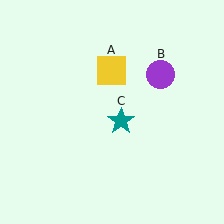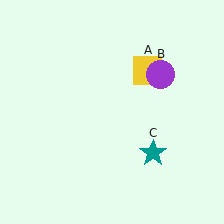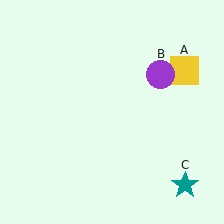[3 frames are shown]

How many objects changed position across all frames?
2 objects changed position: yellow square (object A), teal star (object C).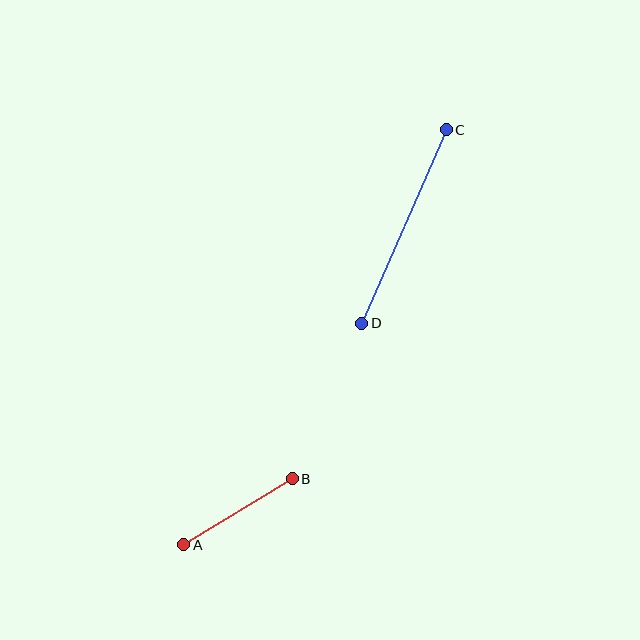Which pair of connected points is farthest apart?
Points C and D are farthest apart.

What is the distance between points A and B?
The distance is approximately 127 pixels.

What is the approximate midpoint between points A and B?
The midpoint is at approximately (238, 512) pixels.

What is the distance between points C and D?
The distance is approximately 211 pixels.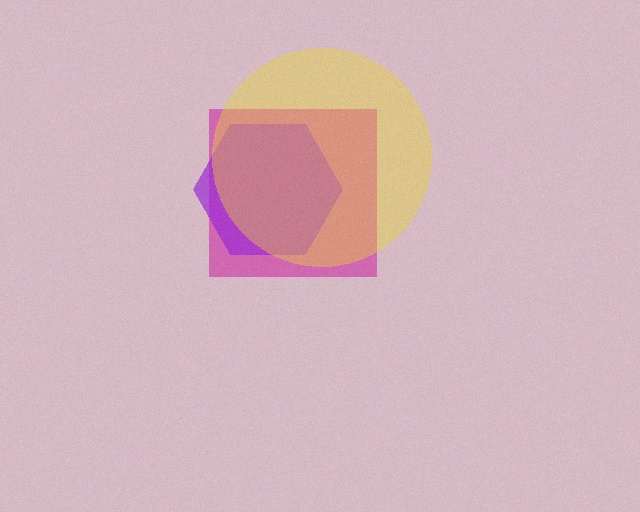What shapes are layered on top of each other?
The layered shapes are: a magenta square, a purple hexagon, a yellow circle.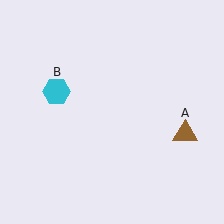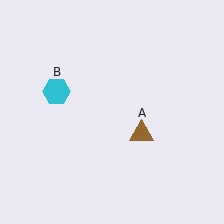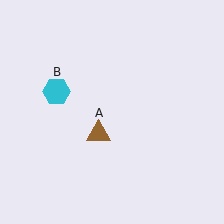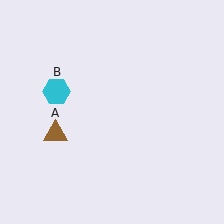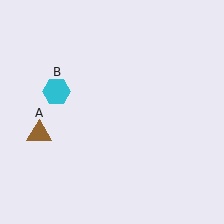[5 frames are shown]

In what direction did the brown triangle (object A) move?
The brown triangle (object A) moved left.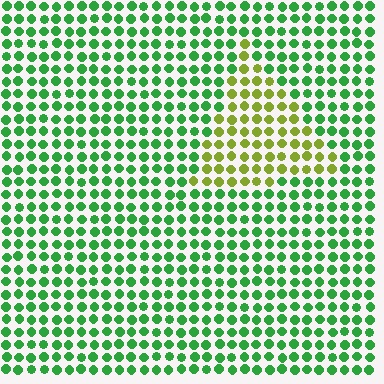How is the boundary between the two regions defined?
The boundary is defined purely by a slight shift in hue (about 51 degrees). Spacing, size, and orientation are identical on both sides.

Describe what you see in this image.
The image is filled with small green elements in a uniform arrangement. A triangle-shaped region is visible where the elements are tinted to a slightly different hue, forming a subtle color boundary.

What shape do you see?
I see a triangle.